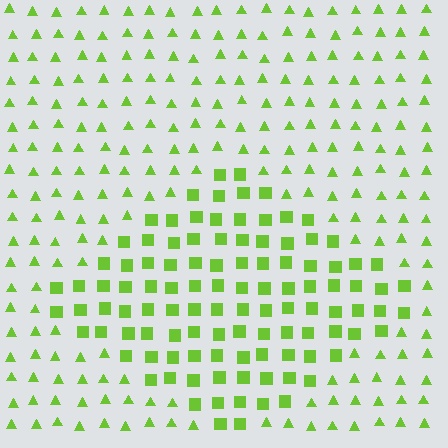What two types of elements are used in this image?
The image uses squares inside the diamond region and triangles outside it.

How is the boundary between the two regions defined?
The boundary is defined by a change in element shape: squares inside vs. triangles outside. All elements share the same color and spacing.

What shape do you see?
I see a diamond.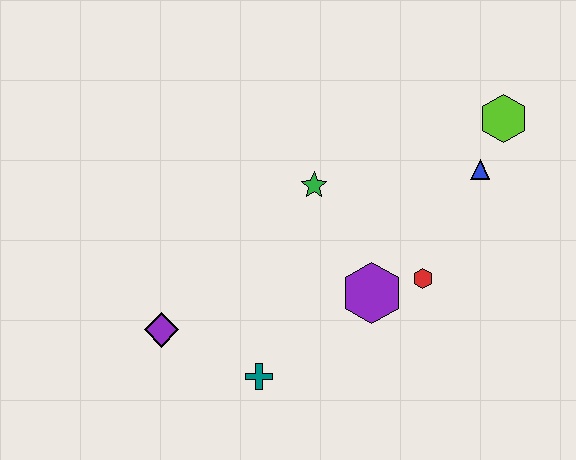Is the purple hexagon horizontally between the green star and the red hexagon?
Yes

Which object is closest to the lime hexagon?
The blue triangle is closest to the lime hexagon.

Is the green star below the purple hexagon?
No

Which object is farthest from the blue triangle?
The purple diamond is farthest from the blue triangle.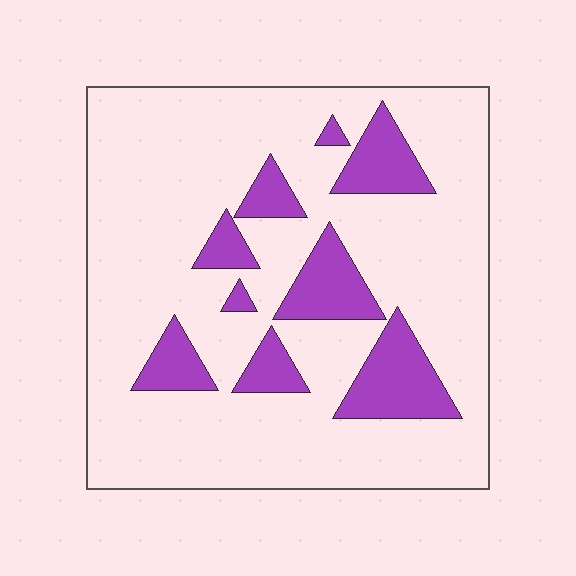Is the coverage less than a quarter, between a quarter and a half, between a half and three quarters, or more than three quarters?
Less than a quarter.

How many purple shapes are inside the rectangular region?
9.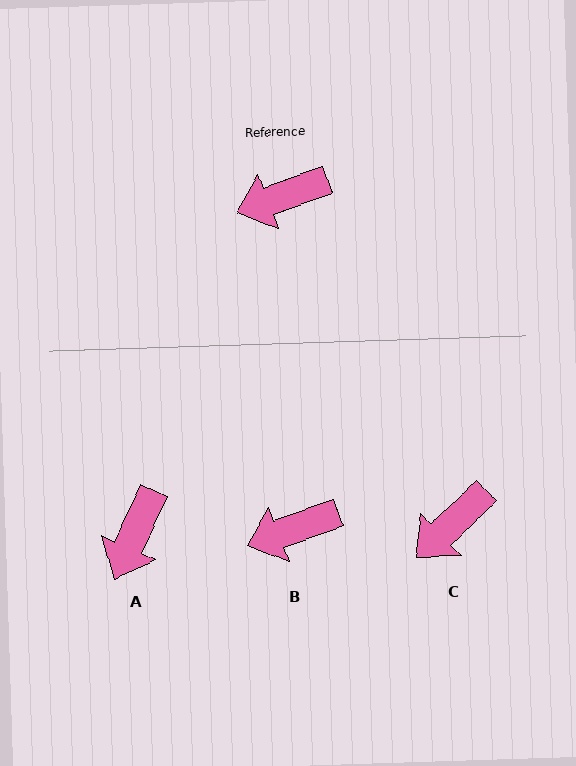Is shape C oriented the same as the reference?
No, it is off by about 23 degrees.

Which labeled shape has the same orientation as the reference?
B.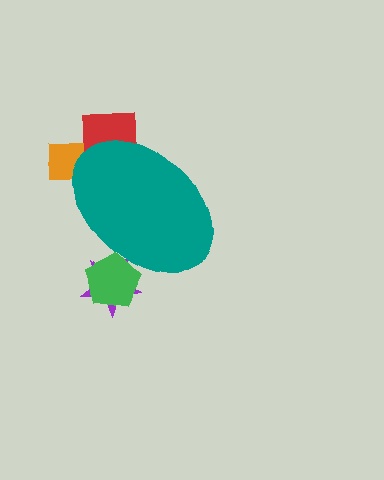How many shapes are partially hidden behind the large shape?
4 shapes are partially hidden.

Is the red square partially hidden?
Yes, the red square is partially hidden behind the teal ellipse.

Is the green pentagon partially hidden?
Yes, the green pentagon is partially hidden behind the teal ellipse.